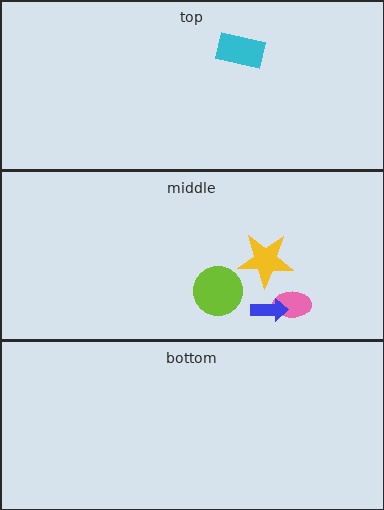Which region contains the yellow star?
The middle region.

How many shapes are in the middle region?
4.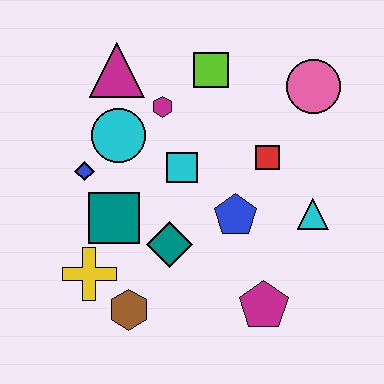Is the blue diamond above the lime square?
No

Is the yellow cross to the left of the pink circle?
Yes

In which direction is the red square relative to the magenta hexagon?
The red square is to the right of the magenta hexagon.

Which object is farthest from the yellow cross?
The pink circle is farthest from the yellow cross.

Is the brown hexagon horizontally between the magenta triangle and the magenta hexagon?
Yes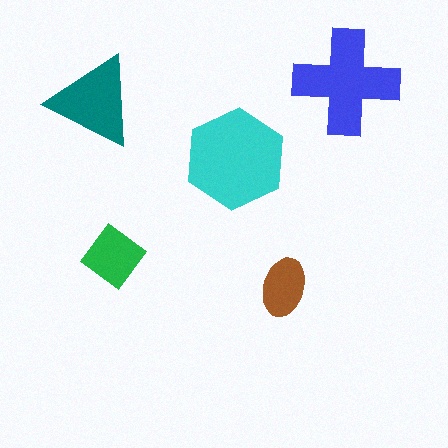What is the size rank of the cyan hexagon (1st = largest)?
1st.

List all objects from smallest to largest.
The brown ellipse, the green diamond, the teal triangle, the blue cross, the cyan hexagon.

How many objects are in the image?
There are 5 objects in the image.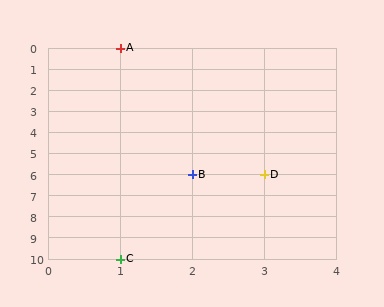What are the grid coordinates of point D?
Point D is at grid coordinates (3, 6).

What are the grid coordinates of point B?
Point B is at grid coordinates (2, 6).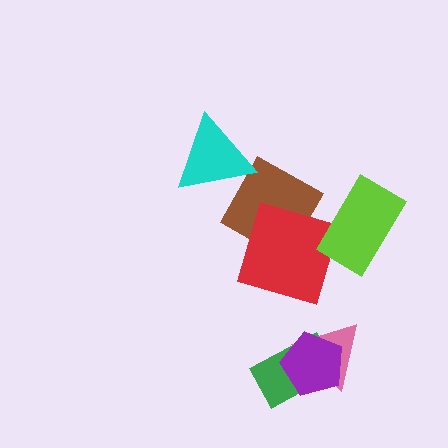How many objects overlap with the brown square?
1 object overlaps with the brown square.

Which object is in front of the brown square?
The red square is in front of the brown square.